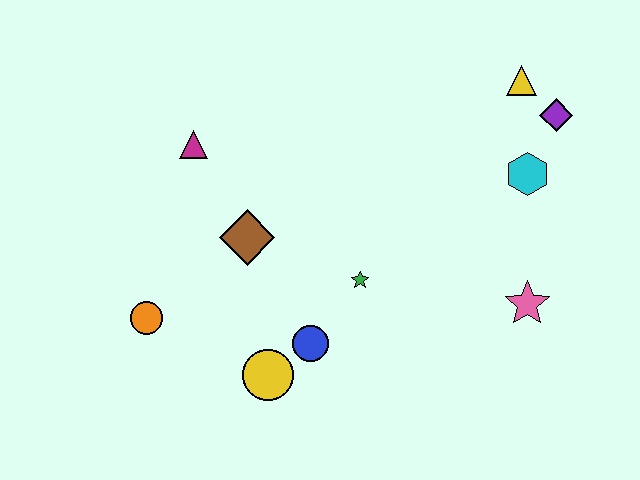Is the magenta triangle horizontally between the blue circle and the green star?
No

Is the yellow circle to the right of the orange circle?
Yes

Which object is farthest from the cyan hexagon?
The orange circle is farthest from the cyan hexagon.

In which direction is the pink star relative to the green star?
The pink star is to the right of the green star.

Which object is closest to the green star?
The blue circle is closest to the green star.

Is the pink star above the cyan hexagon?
No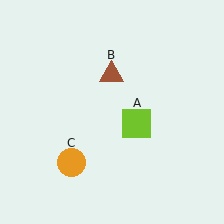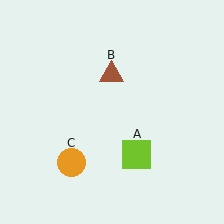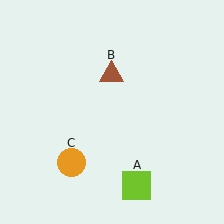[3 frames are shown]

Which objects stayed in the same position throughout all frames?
Brown triangle (object B) and orange circle (object C) remained stationary.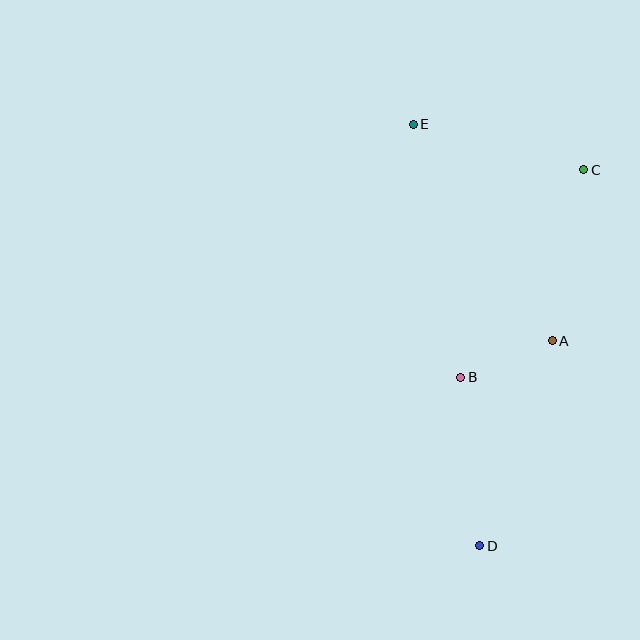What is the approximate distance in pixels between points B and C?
The distance between B and C is approximately 241 pixels.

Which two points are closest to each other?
Points A and B are closest to each other.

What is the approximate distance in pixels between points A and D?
The distance between A and D is approximately 218 pixels.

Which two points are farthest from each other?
Points D and E are farthest from each other.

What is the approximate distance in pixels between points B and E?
The distance between B and E is approximately 257 pixels.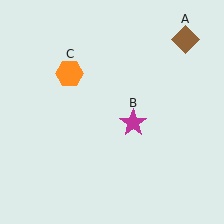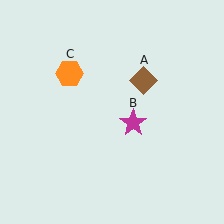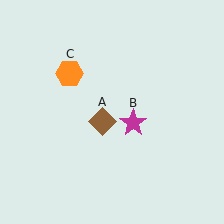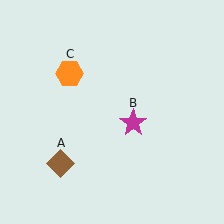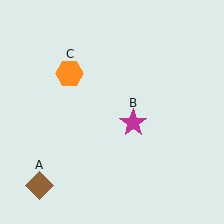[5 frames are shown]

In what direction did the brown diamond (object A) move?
The brown diamond (object A) moved down and to the left.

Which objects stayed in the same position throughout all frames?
Magenta star (object B) and orange hexagon (object C) remained stationary.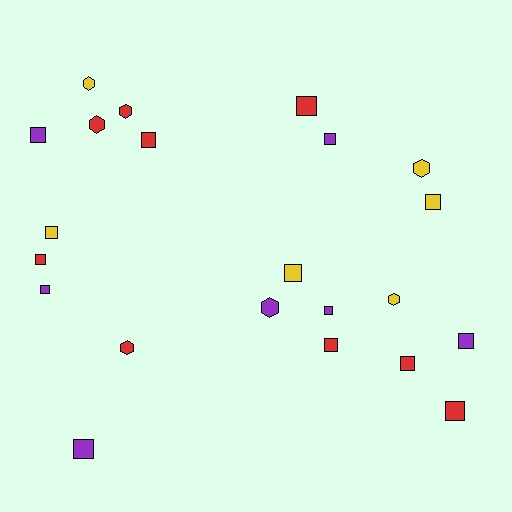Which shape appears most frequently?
Square, with 15 objects.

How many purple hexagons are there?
There is 1 purple hexagon.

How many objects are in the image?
There are 22 objects.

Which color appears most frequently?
Red, with 9 objects.